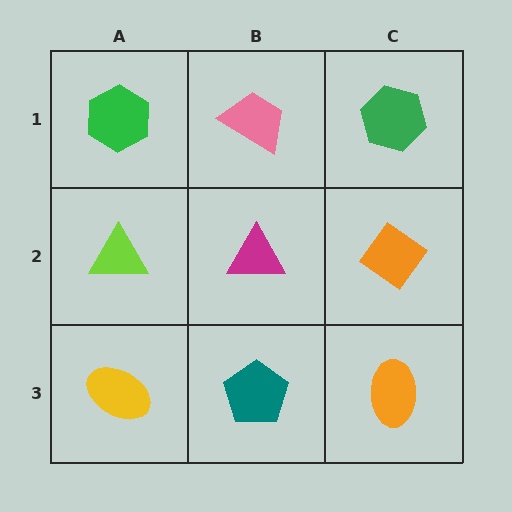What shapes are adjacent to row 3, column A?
A lime triangle (row 2, column A), a teal pentagon (row 3, column B).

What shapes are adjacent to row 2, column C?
A green hexagon (row 1, column C), an orange ellipse (row 3, column C), a magenta triangle (row 2, column B).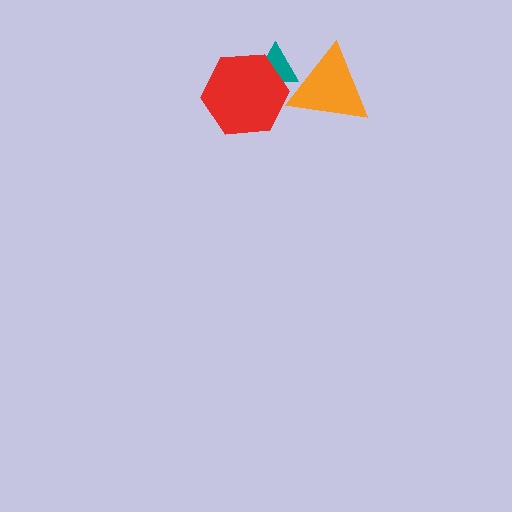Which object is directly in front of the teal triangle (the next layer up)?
The red hexagon is directly in front of the teal triangle.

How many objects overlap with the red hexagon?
1 object overlaps with the red hexagon.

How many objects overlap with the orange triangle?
1 object overlaps with the orange triangle.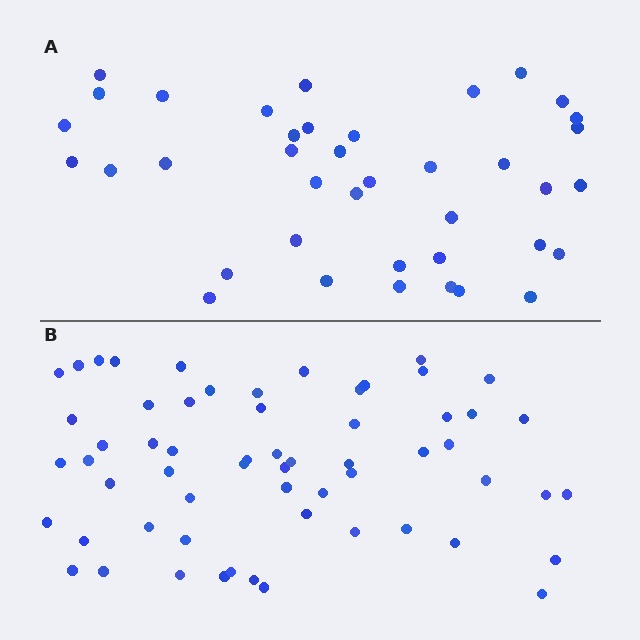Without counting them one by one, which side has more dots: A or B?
Region B (the bottom region) has more dots.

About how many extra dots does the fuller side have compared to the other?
Region B has approximately 20 more dots than region A.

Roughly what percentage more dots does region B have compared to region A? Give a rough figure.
About 55% more.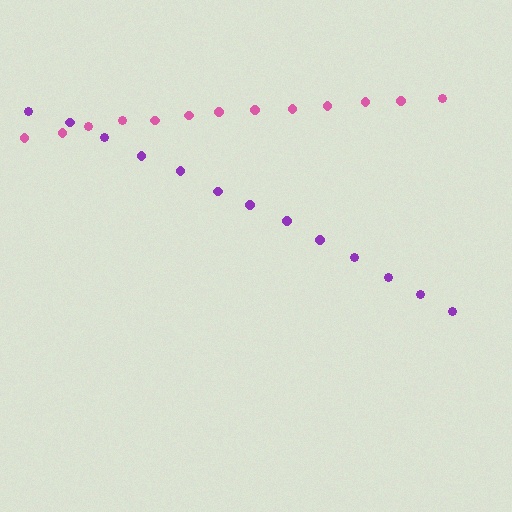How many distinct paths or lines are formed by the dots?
There are 2 distinct paths.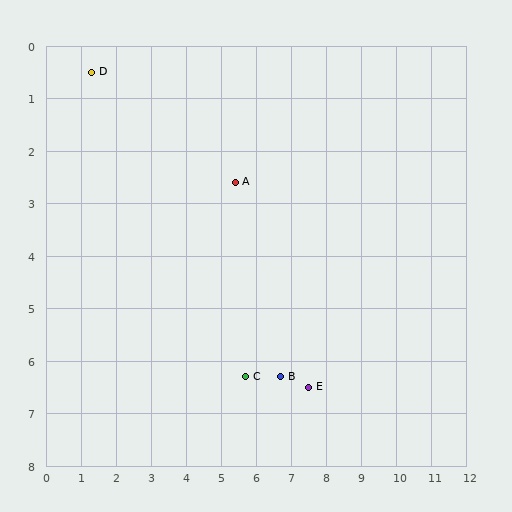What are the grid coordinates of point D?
Point D is at approximately (1.3, 0.5).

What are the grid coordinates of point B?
Point B is at approximately (6.7, 6.3).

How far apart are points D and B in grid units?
Points D and B are about 7.9 grid units apart.